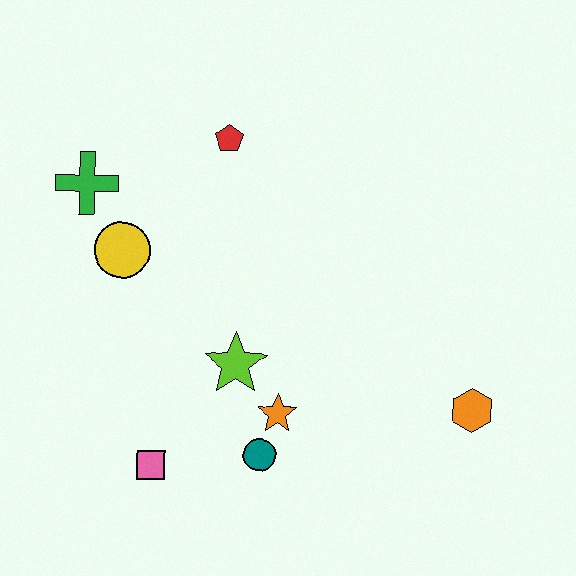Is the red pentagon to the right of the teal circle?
No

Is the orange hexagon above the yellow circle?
No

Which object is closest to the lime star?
The orange star is closest to the lime star.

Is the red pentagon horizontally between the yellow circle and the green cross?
No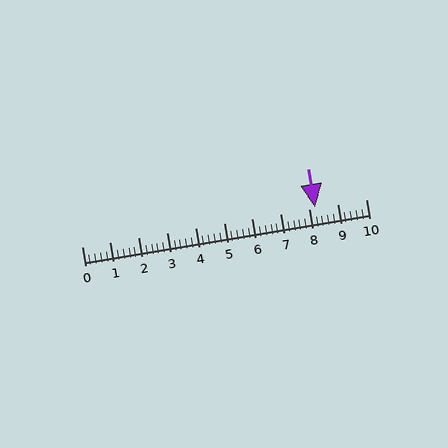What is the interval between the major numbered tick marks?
The major tick marks are spaced 1 units apart.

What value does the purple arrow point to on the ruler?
The purple arrow points to approximately 8.2.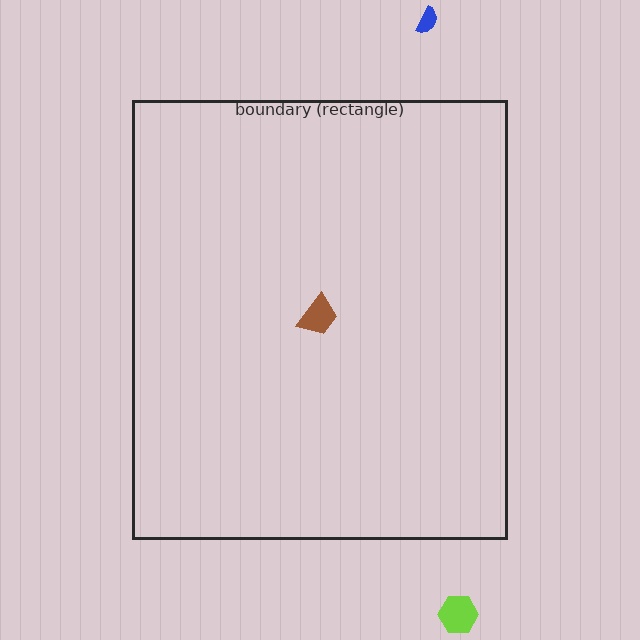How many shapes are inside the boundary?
1 inside, 2 outside.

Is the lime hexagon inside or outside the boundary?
Outside.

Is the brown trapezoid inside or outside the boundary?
Inside.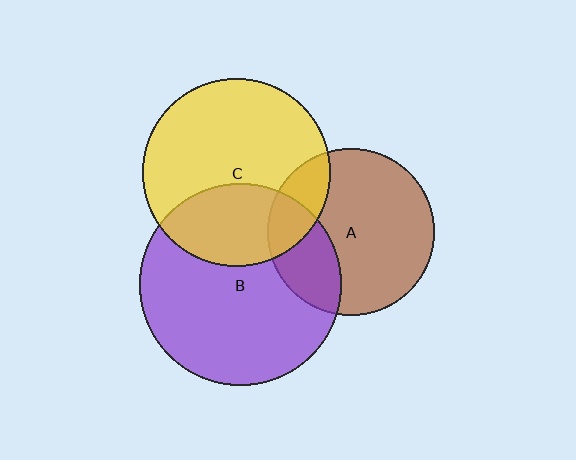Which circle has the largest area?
Circle B (purple).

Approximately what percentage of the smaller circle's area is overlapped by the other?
Approximately 35%.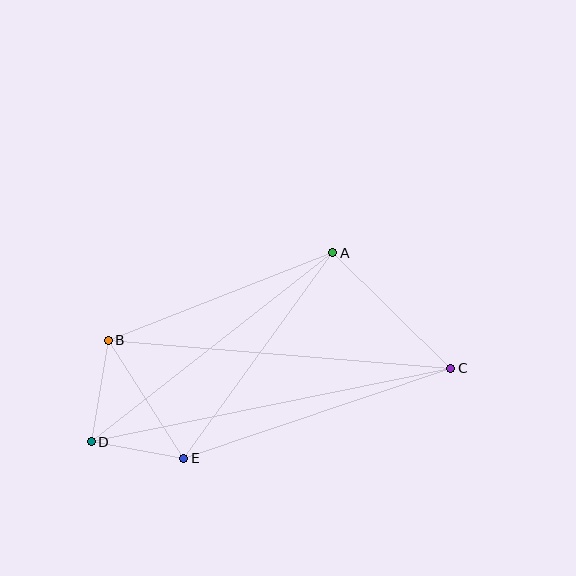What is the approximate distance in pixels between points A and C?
The distance between A and C is approximately 165 pixels.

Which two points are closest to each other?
Points D and E are closest to each other.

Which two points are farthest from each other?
Points C and D are farthest from each other.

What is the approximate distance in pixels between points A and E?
The distance between A and E is approximately 254 pixels.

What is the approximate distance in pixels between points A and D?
The distance between A and D is approximately 307 pixels.